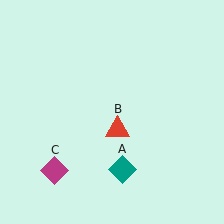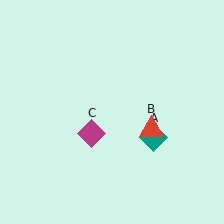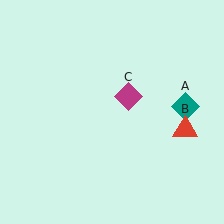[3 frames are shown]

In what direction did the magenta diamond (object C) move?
The magenta diamond (object C) moved up and to the right.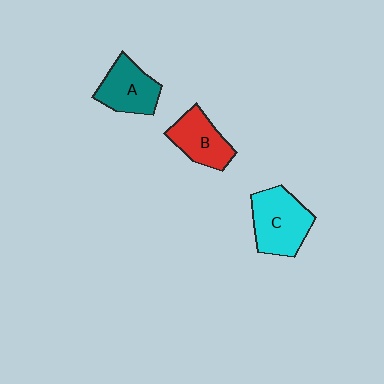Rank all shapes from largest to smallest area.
From largest to smallest: C (cyan), A (teal), B (red).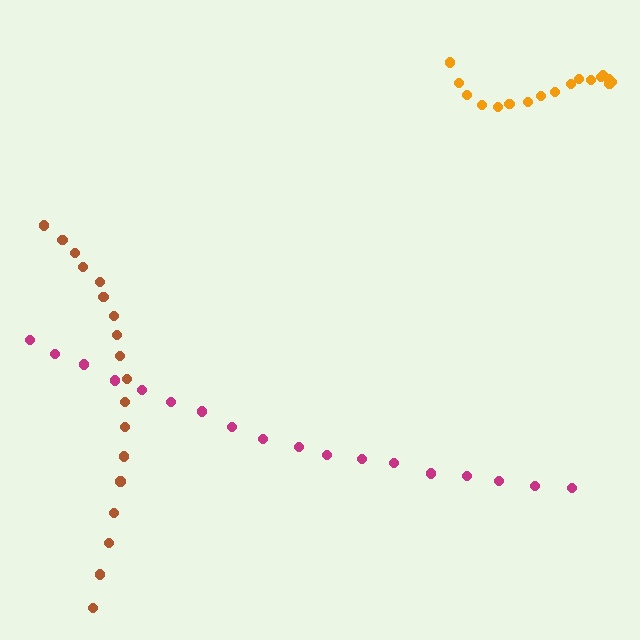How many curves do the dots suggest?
There are 3 distinct paths.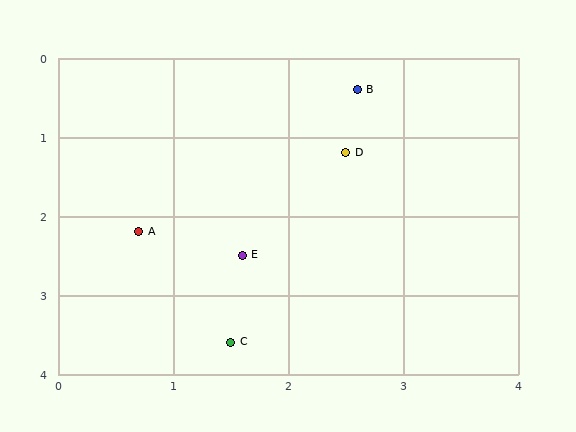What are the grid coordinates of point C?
Point C is at approximately (1.5, 3.6).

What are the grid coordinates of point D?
Point D is at approximately (2.5, 1.2).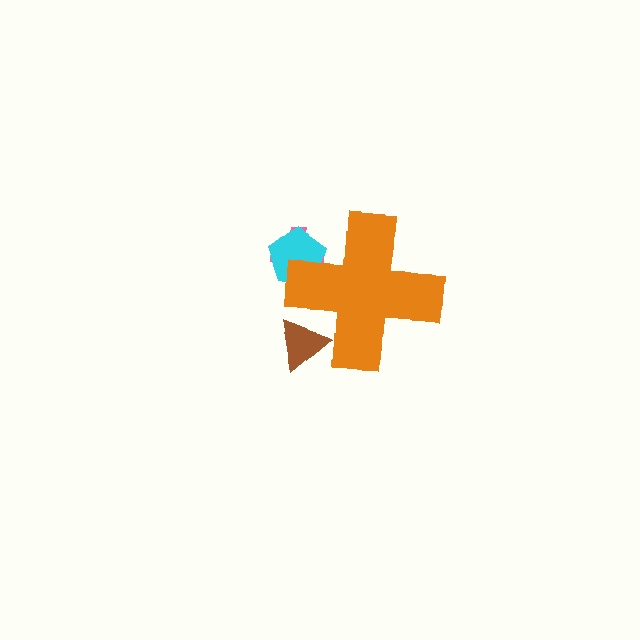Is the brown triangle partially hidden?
Yes, the brown triangle is partially hidden behind the orange cross.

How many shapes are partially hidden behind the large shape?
3 shapes are partially hidden.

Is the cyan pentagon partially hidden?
Yes, the cyan pentagon is partially hidden behind the orange cross.